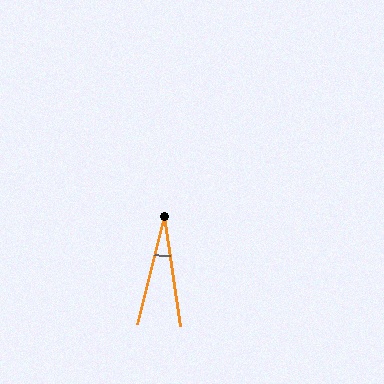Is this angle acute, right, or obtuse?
It is acute.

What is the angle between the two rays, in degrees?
Approximately 22 degrees.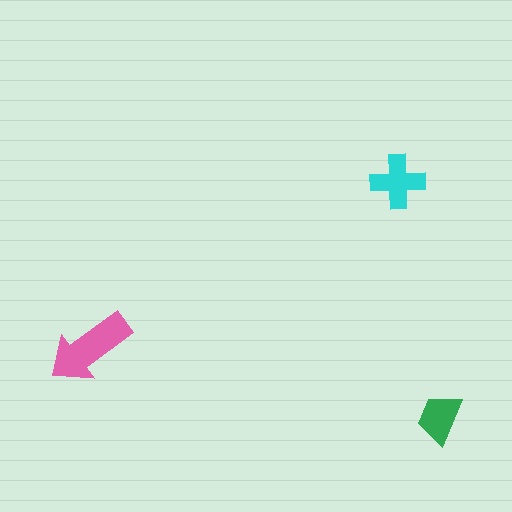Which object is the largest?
The pink arrow.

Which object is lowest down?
The green trapezoid is bottommost.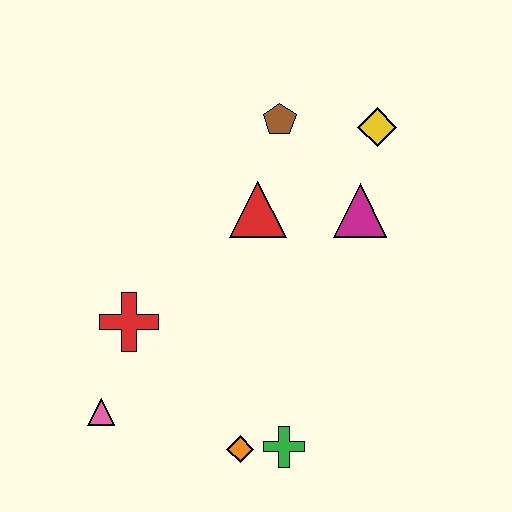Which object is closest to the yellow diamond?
The magenta triangle is closest to the yellow diamond.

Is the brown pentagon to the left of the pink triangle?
No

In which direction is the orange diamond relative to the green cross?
The orange diamond is to the left of the green cross.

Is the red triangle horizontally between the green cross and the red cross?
Yes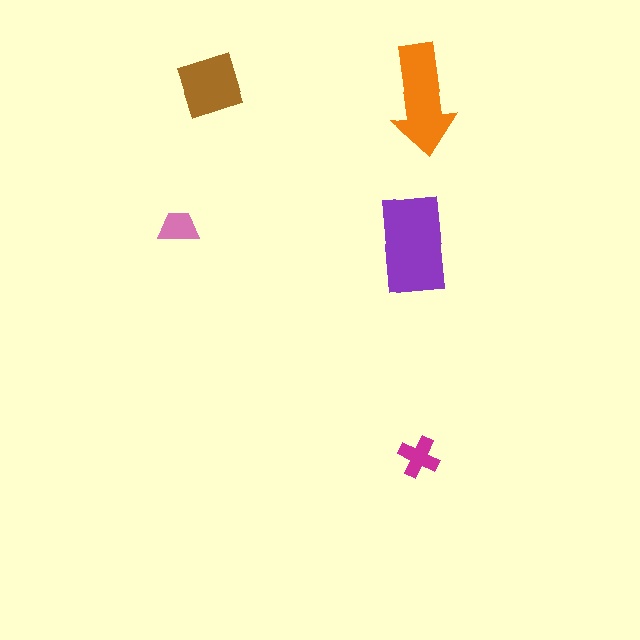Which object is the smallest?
The pink trapezoid.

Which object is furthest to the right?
The orange arrow is rightmost.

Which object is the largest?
The purple rectangle.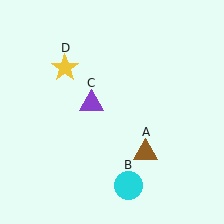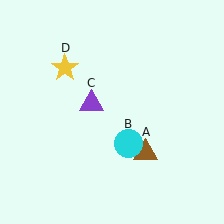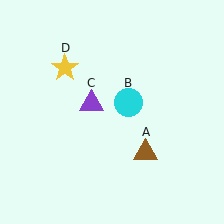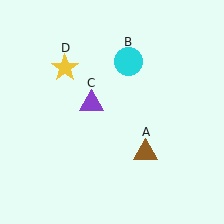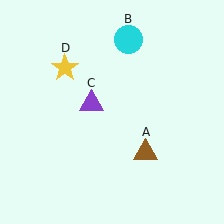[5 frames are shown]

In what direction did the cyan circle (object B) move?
The cyan circle (object B) moved up.